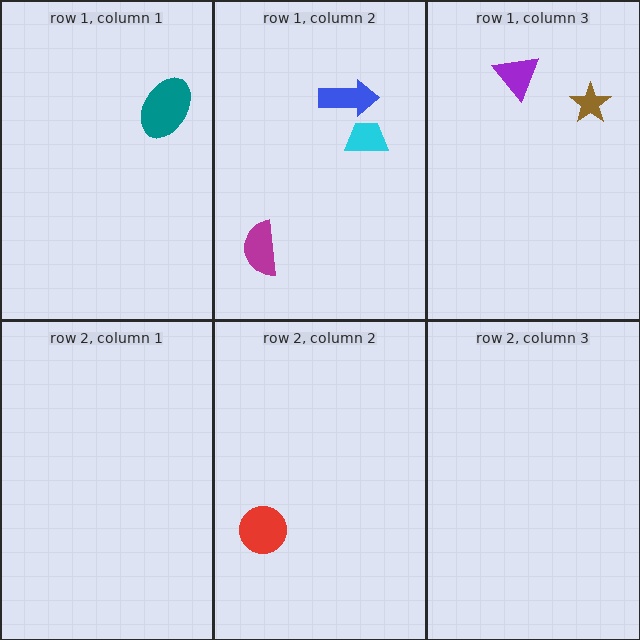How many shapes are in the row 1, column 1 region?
1.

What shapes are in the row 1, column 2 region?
The cyan trapezoid, the blue arrow, the magenta semicircle.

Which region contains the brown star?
The row 1, column 3 region.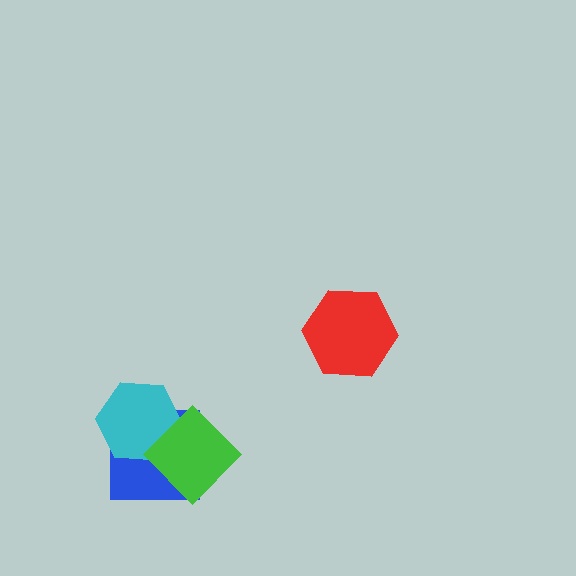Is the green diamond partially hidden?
No, no other shape covers it.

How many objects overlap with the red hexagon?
0 objects overlap with the red hexagon.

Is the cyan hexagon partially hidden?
Yes, it is partially covered by another shape.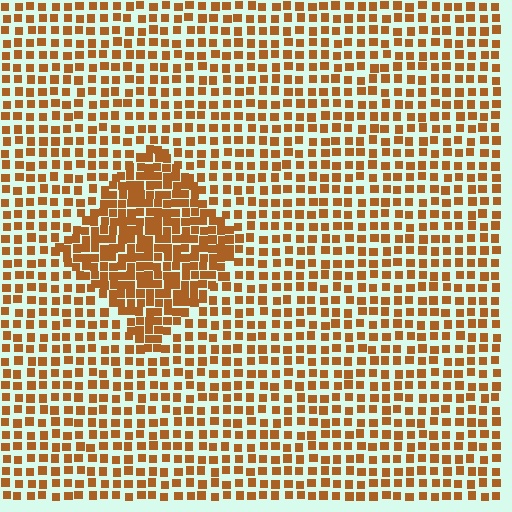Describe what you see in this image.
The image contains small brown elements arranged at two different densities. A diamond-shaped region is visible where the elements are more densely packed than the surrounding area.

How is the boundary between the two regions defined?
The boundary is defined by a change in element density (approximately 1.8x ratio). All elements are the same color, size, and shape.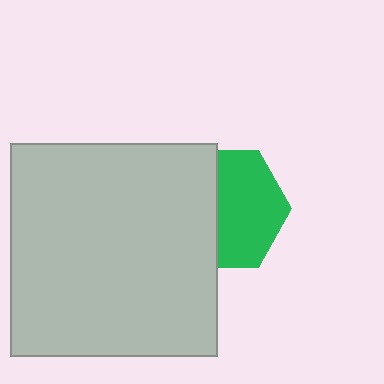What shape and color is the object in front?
The object in front is a light gray rectangle.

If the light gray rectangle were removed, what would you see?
You would see the complete green hexagon.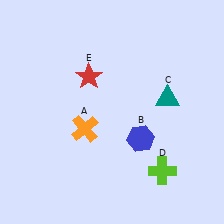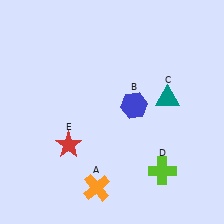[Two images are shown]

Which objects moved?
The objects that moved are: the orange cross (A), the blue hexagon (B), the red star (E).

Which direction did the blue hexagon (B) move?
The blue hexagon (B) moved up.